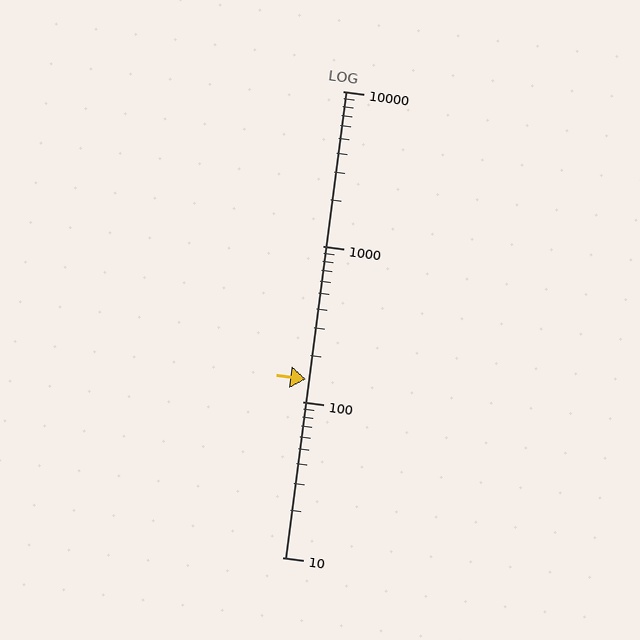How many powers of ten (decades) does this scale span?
The scale spans 3 decades, from 10 to 10000.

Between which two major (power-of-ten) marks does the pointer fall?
The pointer is between 100 and 1000.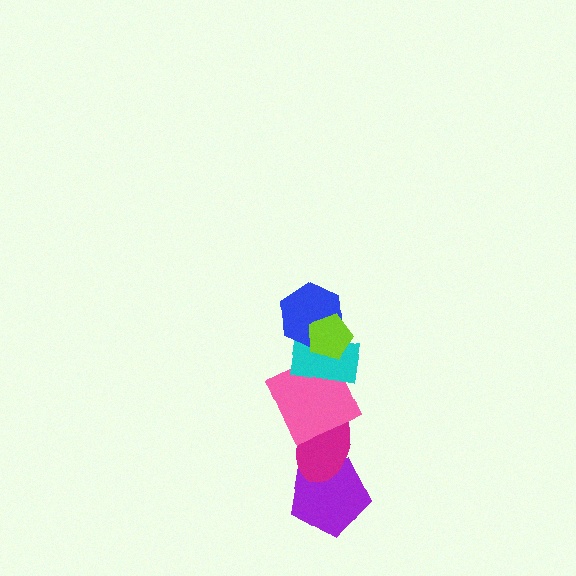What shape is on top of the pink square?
The cyan rectangle is on top of the pink square.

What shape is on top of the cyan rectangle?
The blue hexagon is on top of the cyan rectangle.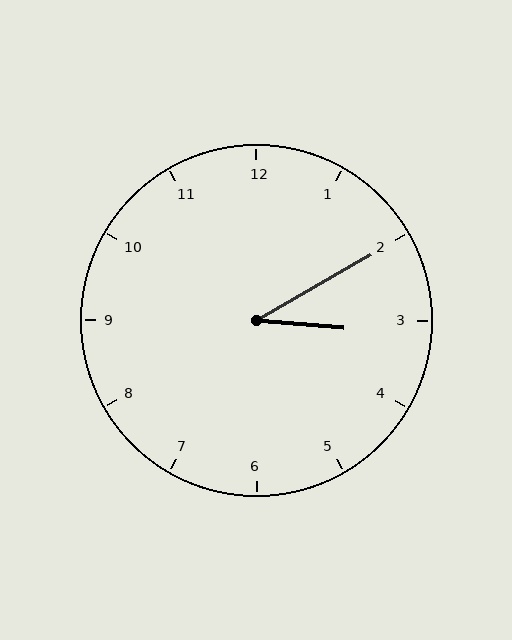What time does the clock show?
3:10.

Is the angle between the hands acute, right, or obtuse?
It is acute.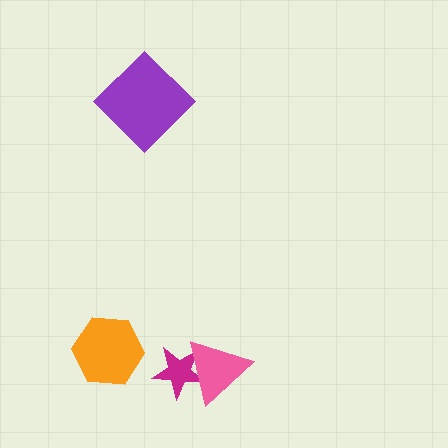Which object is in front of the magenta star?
The pink triangle is in front of the magenta star.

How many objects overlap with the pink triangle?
1 object overlaps with the pink triangle.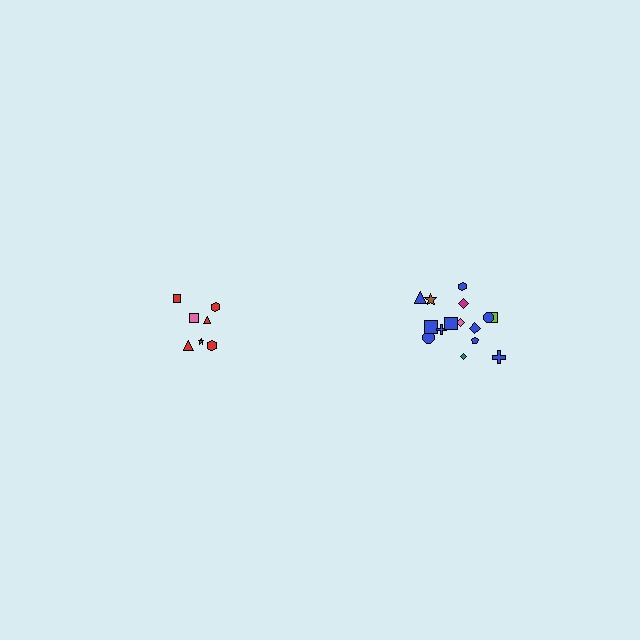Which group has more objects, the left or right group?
The right group.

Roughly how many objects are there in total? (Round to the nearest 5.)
Roughly 20 objects in total.